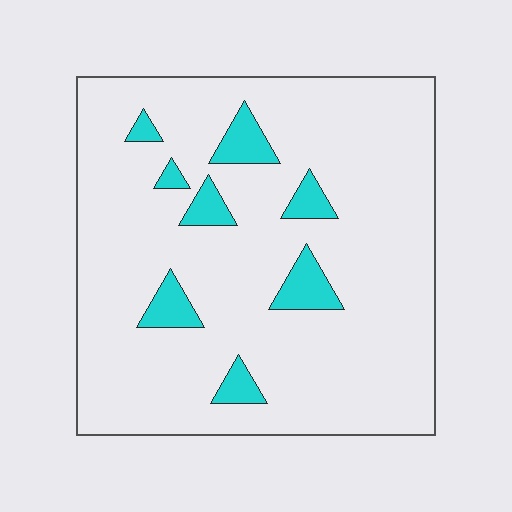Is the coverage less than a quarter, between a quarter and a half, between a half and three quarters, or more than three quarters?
Less than a quarter.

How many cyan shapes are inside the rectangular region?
8.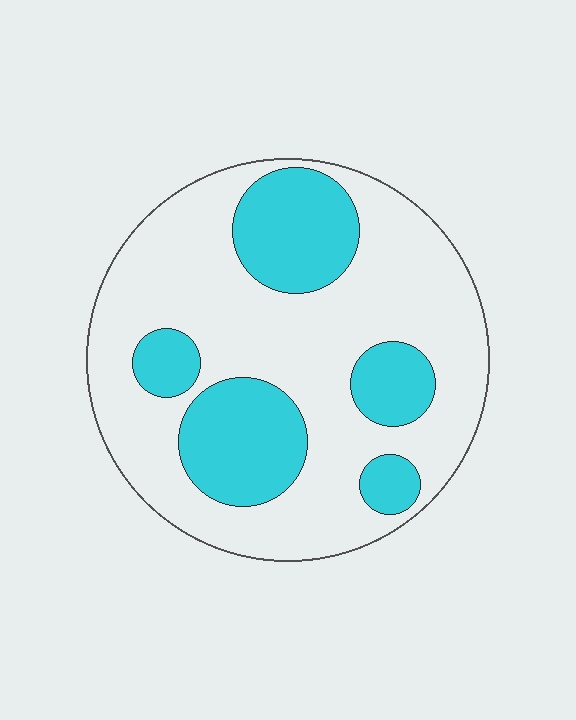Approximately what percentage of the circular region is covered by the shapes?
Approximately 30%.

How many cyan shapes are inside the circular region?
5.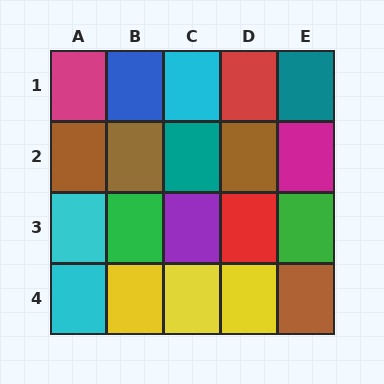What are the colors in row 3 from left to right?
Cyan, green, purple, red, green.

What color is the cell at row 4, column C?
Yellow.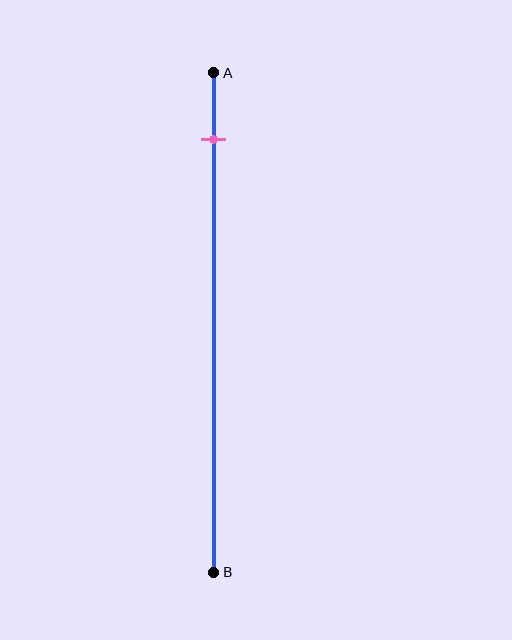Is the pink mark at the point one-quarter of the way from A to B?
No, the mark is at about 15% from A, not at the 25% one-quarter point.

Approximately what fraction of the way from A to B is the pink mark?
The pink mark is approximately 15% of the way from A to B.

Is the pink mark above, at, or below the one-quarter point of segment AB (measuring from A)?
The pink mark is above the one-quarter point of segment AB.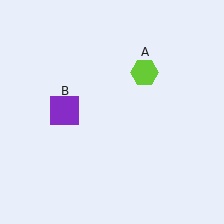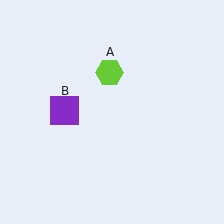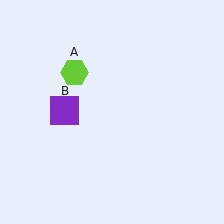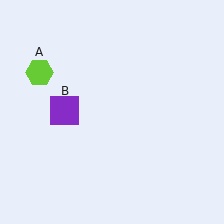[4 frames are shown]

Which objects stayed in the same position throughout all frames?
Purple square (object B) remained stationary.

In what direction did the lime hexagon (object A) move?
The lime hexagon (object A) moved left.